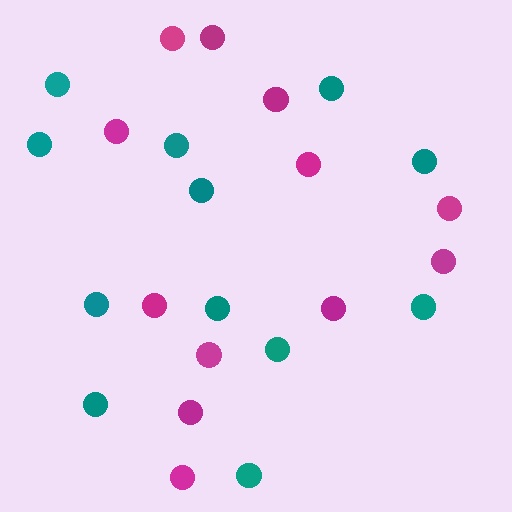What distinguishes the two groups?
There are 2 groups: one group of magenta circles (12) and one group of teal circles (12).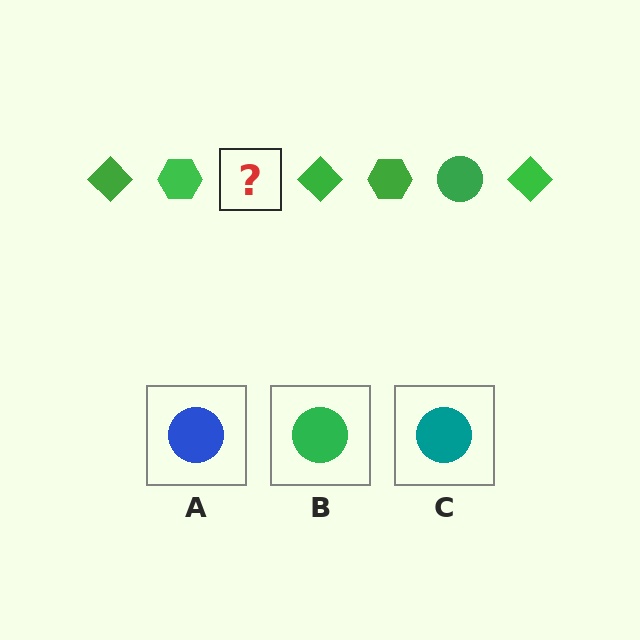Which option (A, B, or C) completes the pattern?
B.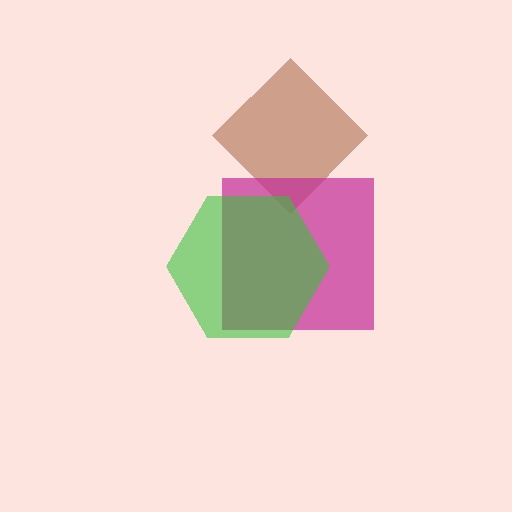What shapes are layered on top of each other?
The layered shapes are: a brown diamond, a magenta square, a green hexagon.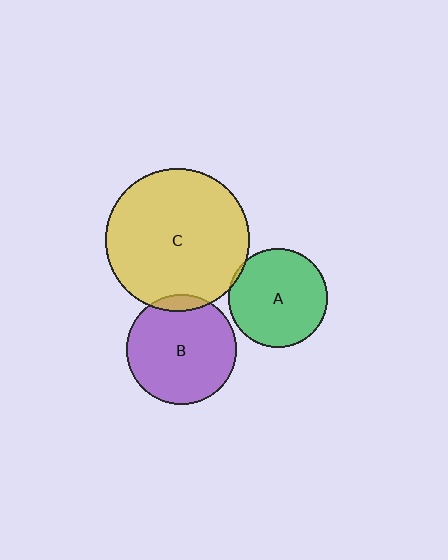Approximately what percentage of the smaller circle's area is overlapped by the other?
Approximately 5%.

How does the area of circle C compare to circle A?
Approximately 2.1 times.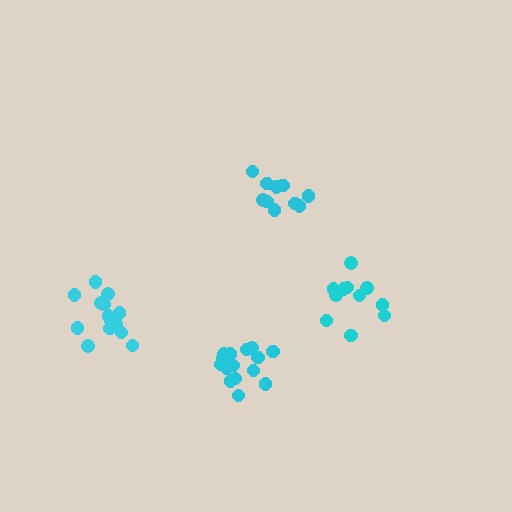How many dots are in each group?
Group 1: 10 dots, Group 2: 14 dots, Group 3: 11 dots, Group 4: 15 dots (50 total).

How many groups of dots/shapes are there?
There are 4 groups.